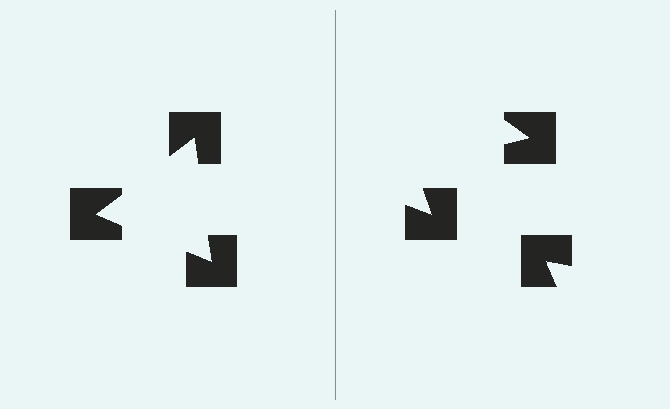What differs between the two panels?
The notched squares are positioned identically on both sides; only the wedge orientations differ. On the left they align to a triangle; on the right they are misaligned.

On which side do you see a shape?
An illusory triangle appears on the left side. On the right side the wedge cuts are rotated, so no coherent shape forms.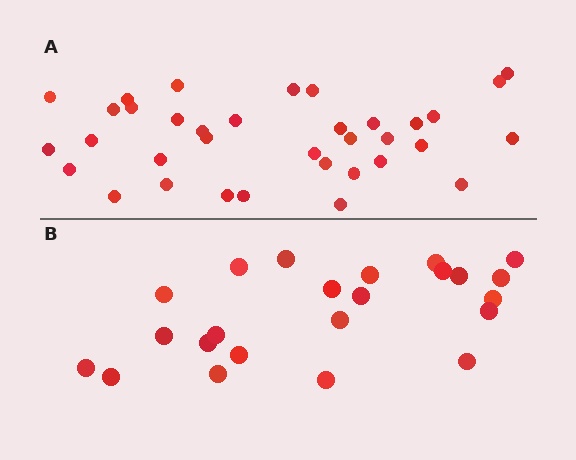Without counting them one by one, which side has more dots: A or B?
Region A (the top region) has more dots.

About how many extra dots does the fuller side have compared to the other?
Region A has roughly 12 or so more dots than region B.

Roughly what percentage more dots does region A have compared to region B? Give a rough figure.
About 50% more.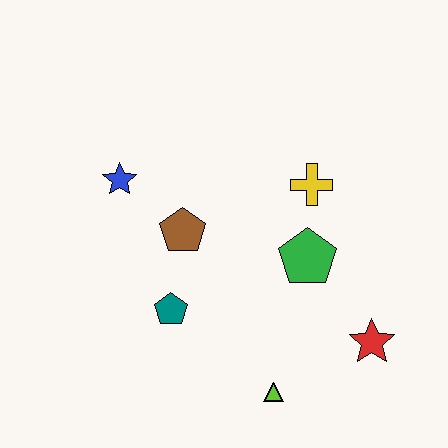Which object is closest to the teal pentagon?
The brown pentagon is closest to the teal pentagon.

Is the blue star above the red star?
Yes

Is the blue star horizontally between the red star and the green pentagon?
No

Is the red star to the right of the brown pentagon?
Yes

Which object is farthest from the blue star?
The red star is farthest from the blue star.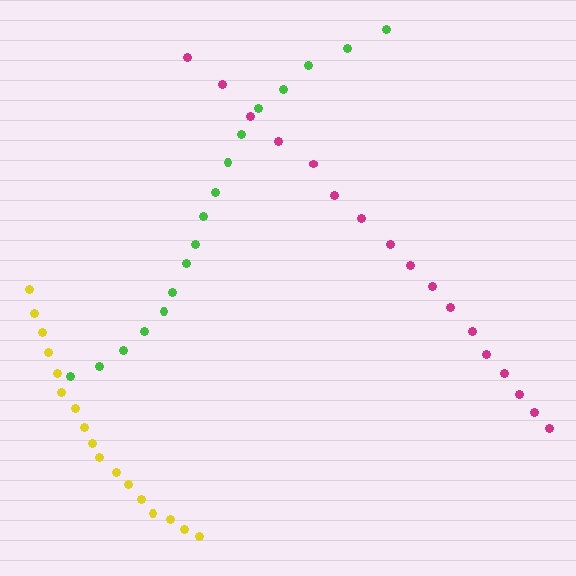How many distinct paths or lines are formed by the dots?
There are 3 distinct paths.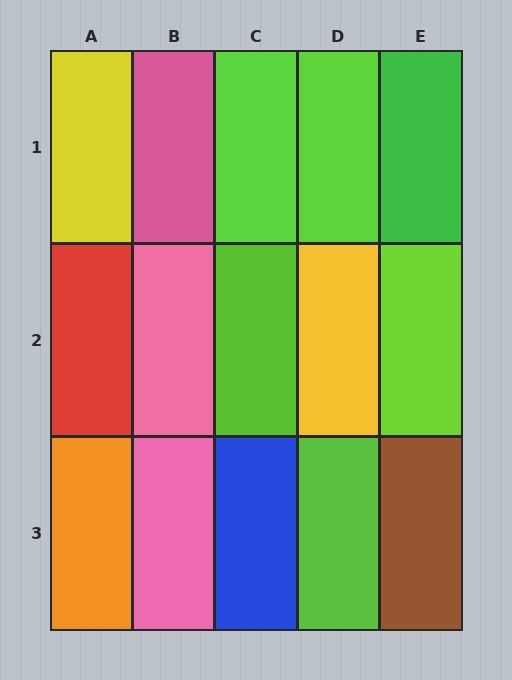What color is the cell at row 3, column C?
Blue.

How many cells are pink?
3 cells are pink.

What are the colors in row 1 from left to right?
Yellow, pink, lime, lime, green.